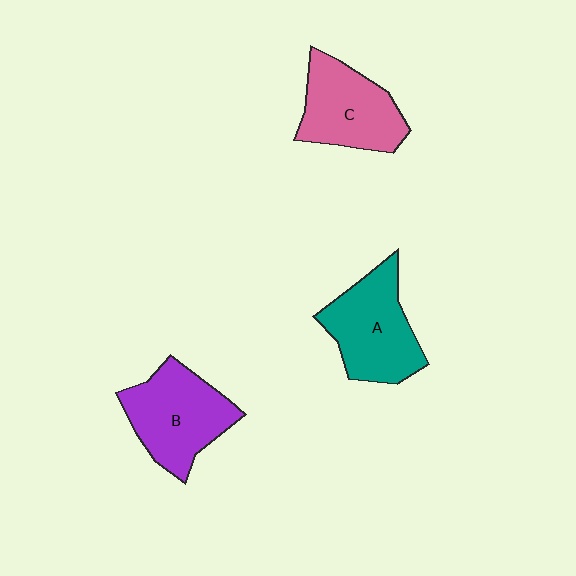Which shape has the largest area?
Shape B (purple).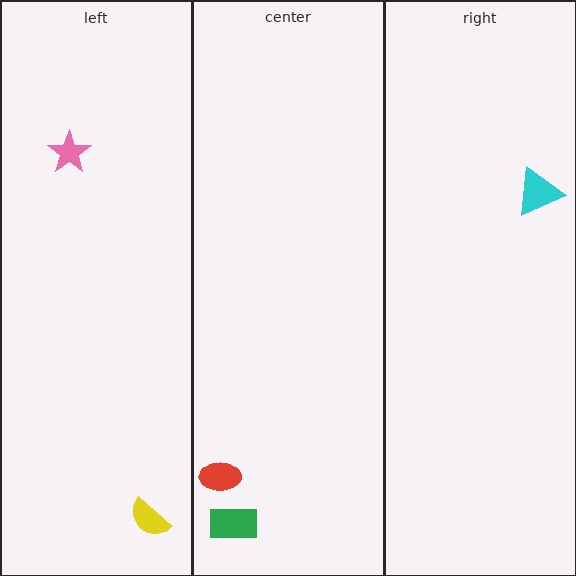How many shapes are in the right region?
1.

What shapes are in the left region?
The yellow semicircle, the pink star.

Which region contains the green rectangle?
The center region.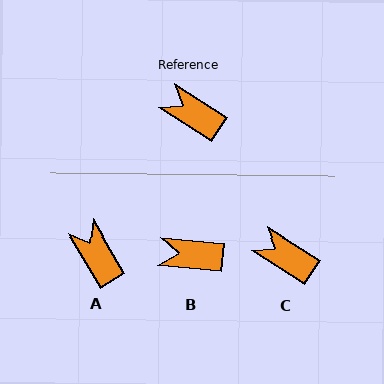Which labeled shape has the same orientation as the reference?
C.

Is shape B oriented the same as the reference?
No, it is off by about 28 degrees.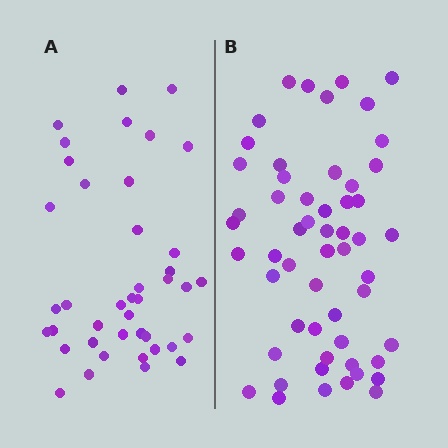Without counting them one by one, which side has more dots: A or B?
Region B (the right region) has more dots.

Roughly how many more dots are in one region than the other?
Region B has approximately 15 more dots than region A.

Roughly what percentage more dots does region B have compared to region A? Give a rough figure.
About 35% more.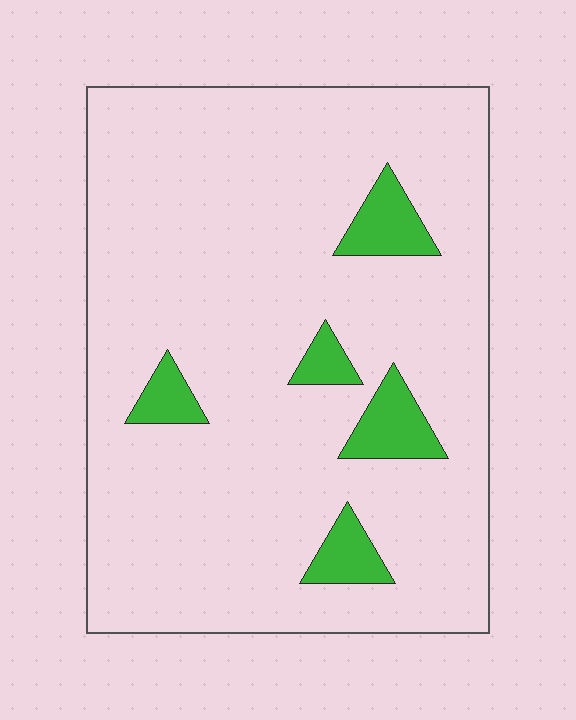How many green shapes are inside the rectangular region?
5.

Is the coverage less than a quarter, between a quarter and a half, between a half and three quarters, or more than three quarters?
Less than a quarter.